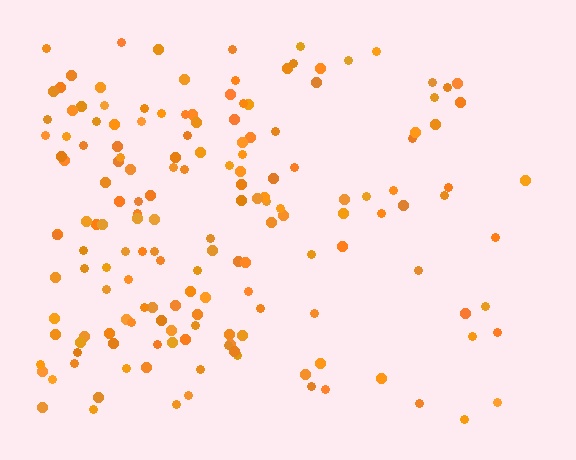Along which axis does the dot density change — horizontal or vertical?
Horizontal.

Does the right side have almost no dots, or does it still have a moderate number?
Still a moderate number, just noticeably fewer than the left.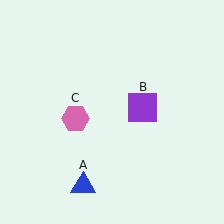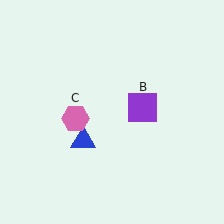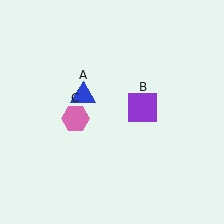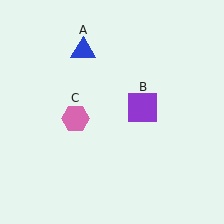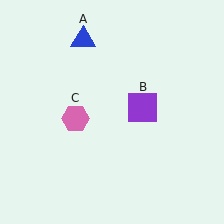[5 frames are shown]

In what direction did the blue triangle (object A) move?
The blue triangle (object A) moved up.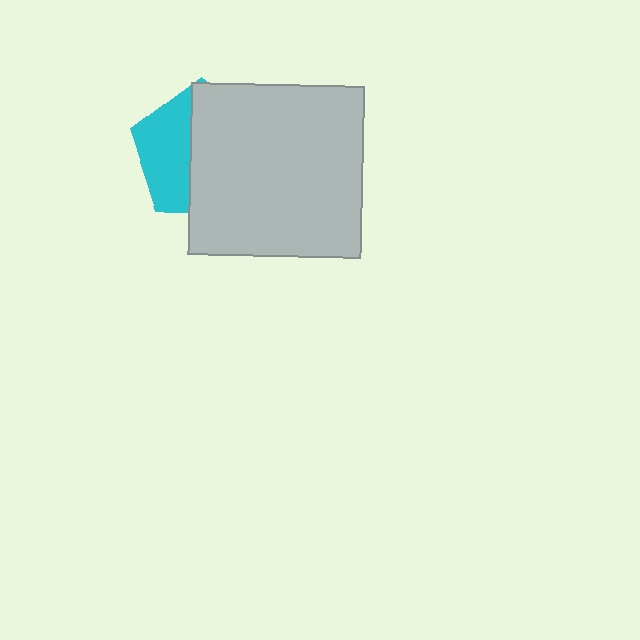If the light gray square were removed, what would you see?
You would see the complete cyan pentagon.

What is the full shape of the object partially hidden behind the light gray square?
The partially hidden object is a cyan pentagon.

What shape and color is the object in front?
The object in front is a light gray square.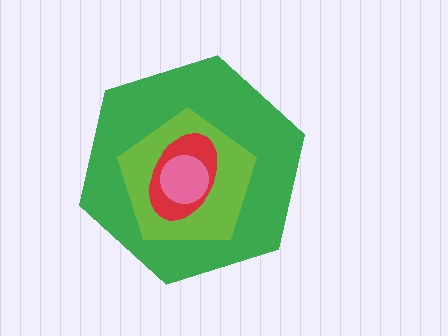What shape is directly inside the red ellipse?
The pink circle.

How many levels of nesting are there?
4.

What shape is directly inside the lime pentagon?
The red ellipse.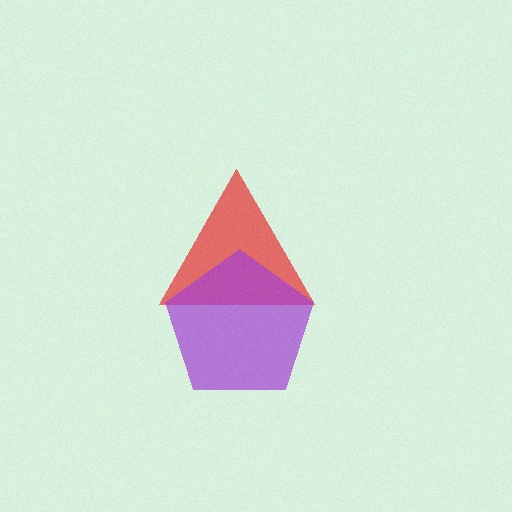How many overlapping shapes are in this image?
There are 2 overlapping shapes in the image.